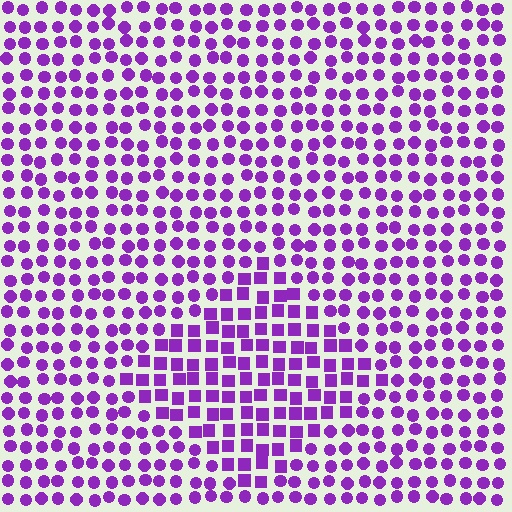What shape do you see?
I see a diamond.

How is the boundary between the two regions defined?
The boundary is defined by a change in element shape: squares inside vs. circles outside. All elements share the same color and spacing.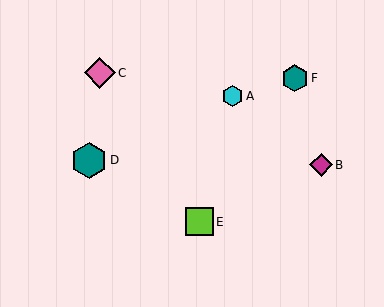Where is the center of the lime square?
The center of the lime square is at (199, 222).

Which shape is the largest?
The teal hexagon (labeled D) is the largest.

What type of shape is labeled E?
Shape E is a lime square.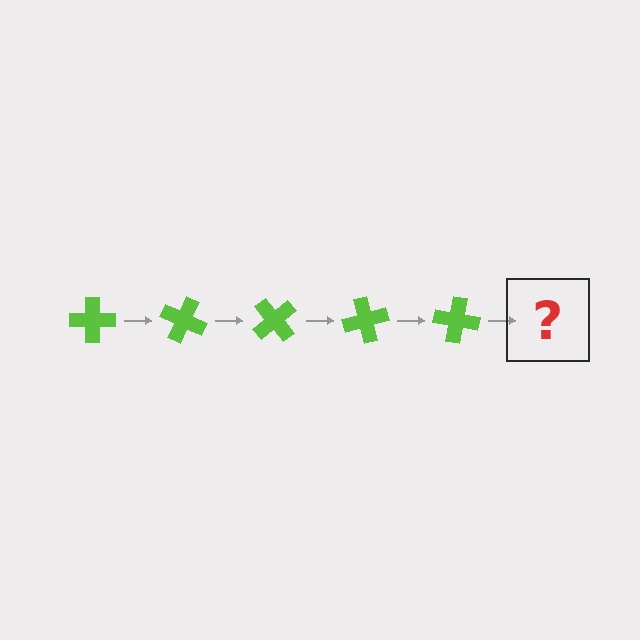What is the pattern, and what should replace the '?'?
The pattern is that the cross rotates 25 degrees each step. The '?' should be a lime cross rotated 125 degrees.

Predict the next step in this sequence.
The next step is a lime cross rotated 125 degrees.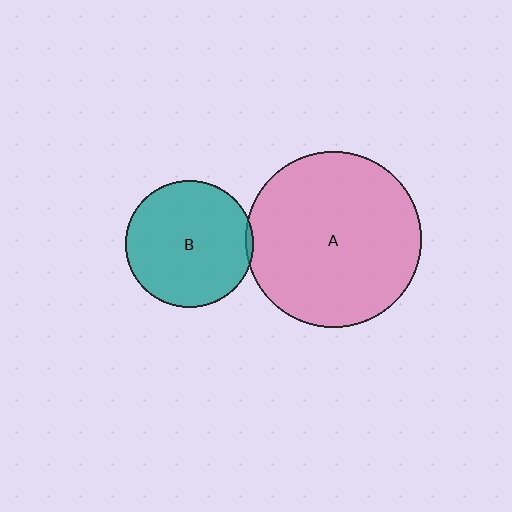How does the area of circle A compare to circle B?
Approximately 1.9 times.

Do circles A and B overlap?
Yes.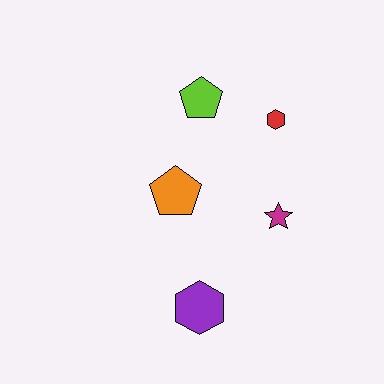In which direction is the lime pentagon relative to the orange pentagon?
The lime pentagon is above the orange pentagon.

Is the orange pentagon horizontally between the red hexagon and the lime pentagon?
No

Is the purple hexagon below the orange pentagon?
Yes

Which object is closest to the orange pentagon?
The lime pentagon is closest to the orange pentagon.